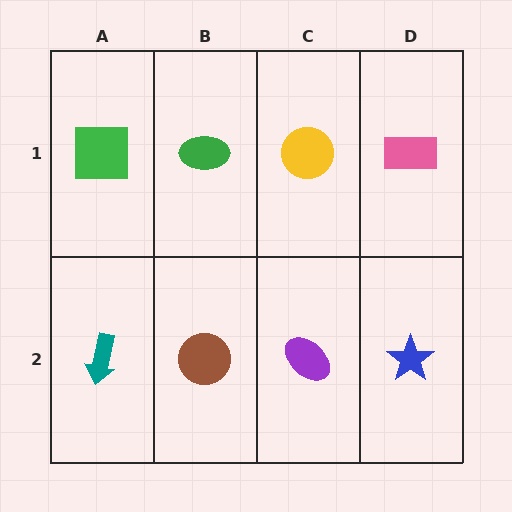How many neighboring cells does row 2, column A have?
2.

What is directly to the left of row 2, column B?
A teal arrow.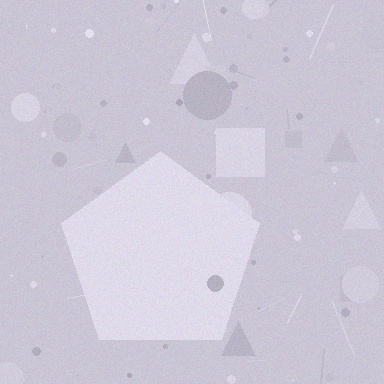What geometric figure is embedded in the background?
A pentagon is embedded in the background.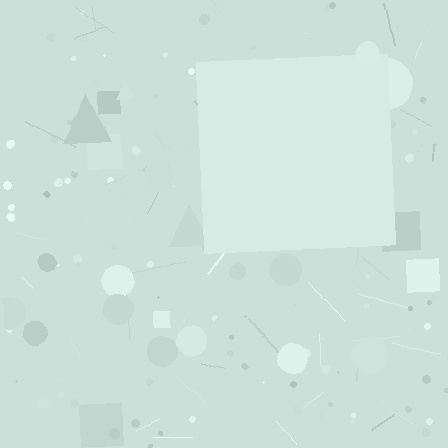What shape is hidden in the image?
A square is hidden in the image.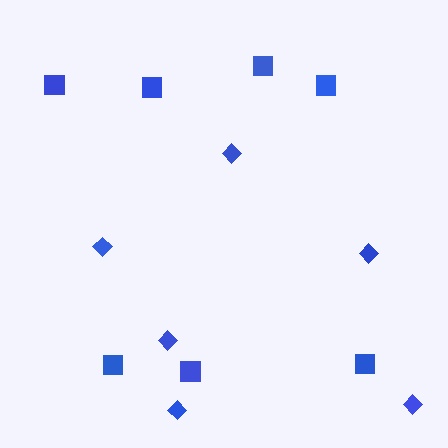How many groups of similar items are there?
There are 2 groups: one group of diamonds (6) and one group of squares (7).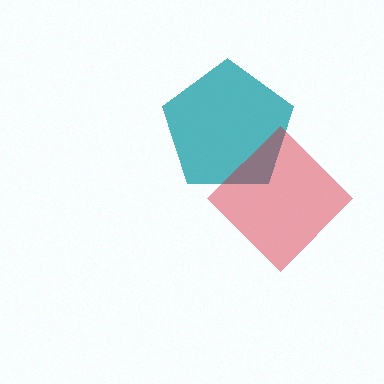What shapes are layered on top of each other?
The layered shapes are: a teal pentagon, a red diamond.